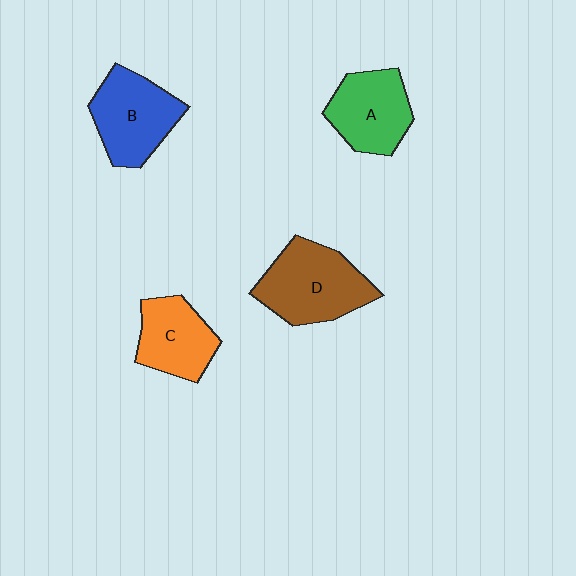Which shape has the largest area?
Shape D (brown).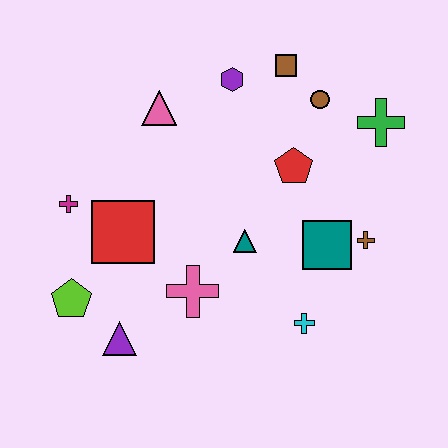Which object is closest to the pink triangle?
The purple hexagon is closest to the pink triangle.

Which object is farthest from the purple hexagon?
The purple triangle is farthest from the purple hexagon.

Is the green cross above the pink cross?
Yes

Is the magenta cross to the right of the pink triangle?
No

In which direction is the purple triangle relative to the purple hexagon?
The purple triangle is below the purple hexagon.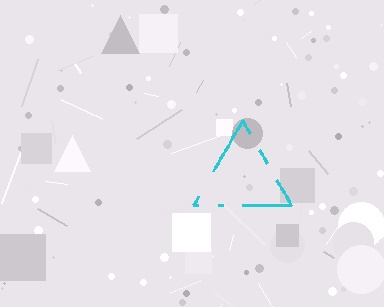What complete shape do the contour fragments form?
The contour fragments form a triangle.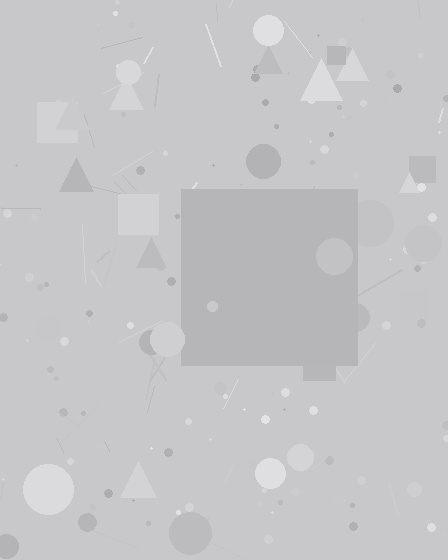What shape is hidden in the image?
A square is hidden in the image.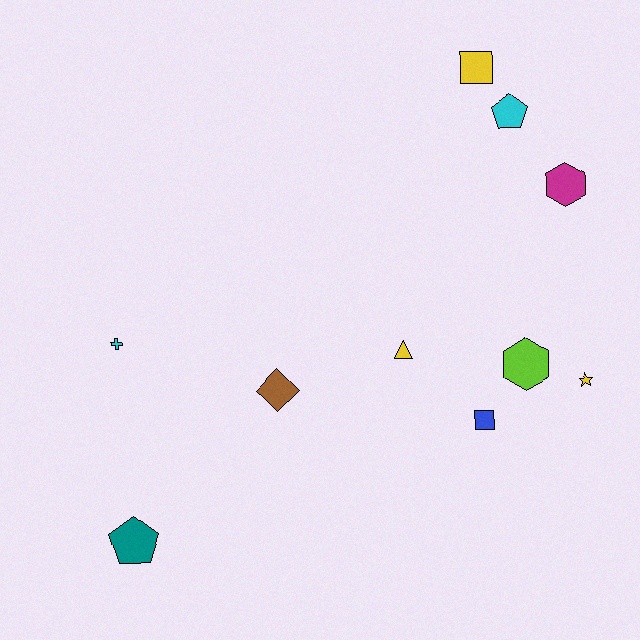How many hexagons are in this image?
There are 2 hexagons.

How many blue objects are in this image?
There is 1 blue object.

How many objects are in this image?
There are 10 objects.